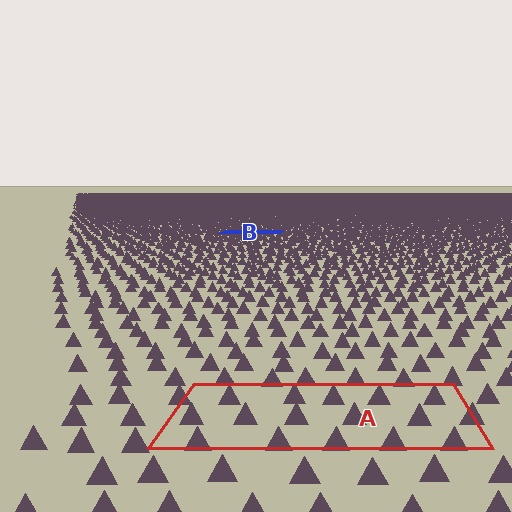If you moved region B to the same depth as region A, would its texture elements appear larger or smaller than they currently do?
They would appear larger. At a closer depth, the same texture elements are projected at a bigger on-screen size.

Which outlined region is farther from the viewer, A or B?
Region B is farther from the viewer — the texture elements inside it appear smaller and more densely packed.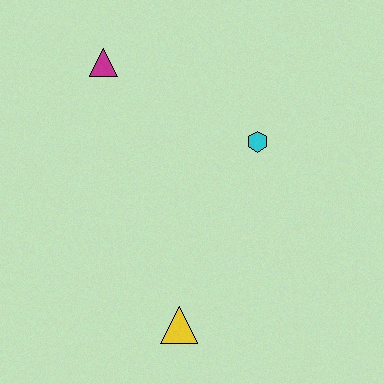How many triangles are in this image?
There are 2 triangles.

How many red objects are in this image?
There are no red objects.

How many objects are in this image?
There are 3 objects.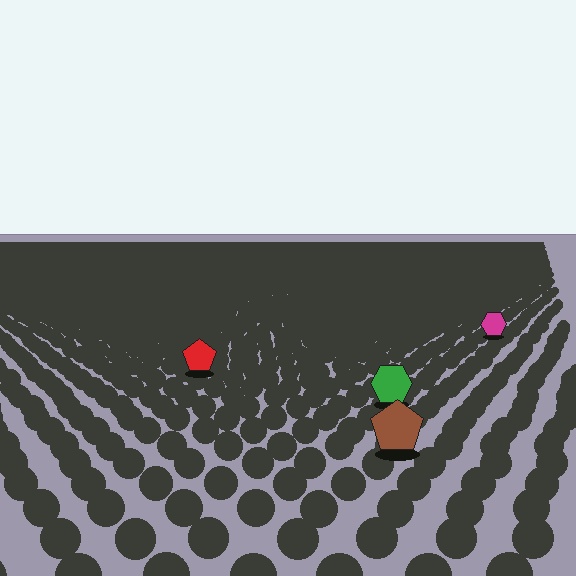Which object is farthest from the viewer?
The magenta hexagon is farthest from the viewer. It appears smaller and the ground texture around it is denser.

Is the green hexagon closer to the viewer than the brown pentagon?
No. The brown pentagon is closer — you can tell from the texture gradient: the ground texture is coarser near it.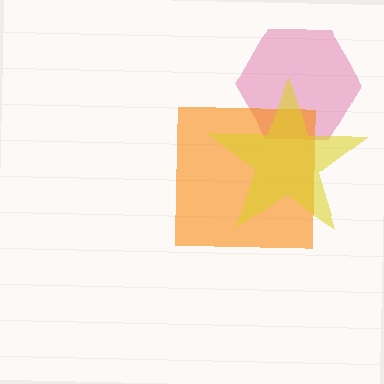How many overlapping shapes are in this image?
There are 3 overlapping shapes in the image.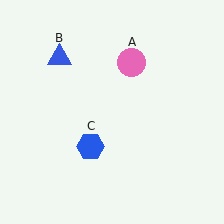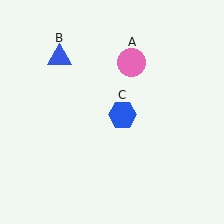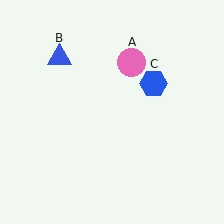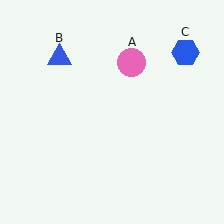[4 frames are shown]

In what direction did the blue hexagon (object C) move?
The blue hexagon (object C) moved up and to the right.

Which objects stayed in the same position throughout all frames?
Pink circle (object A) and blue triangle (object B) remained stationary.